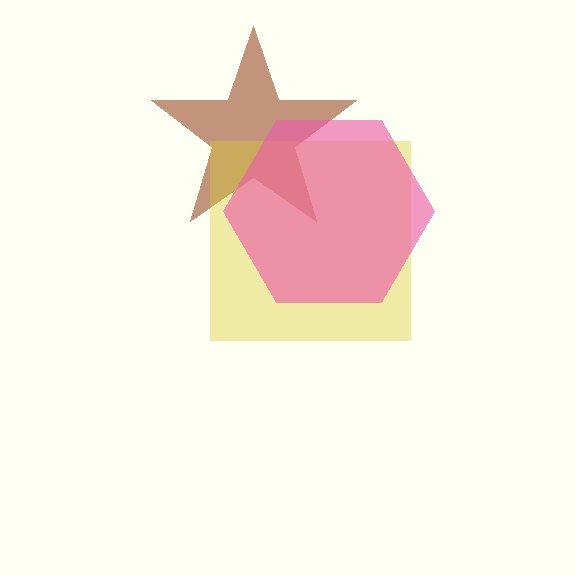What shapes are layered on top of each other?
The layered shapes are: a brown star, a yellow square, a pink hexagon.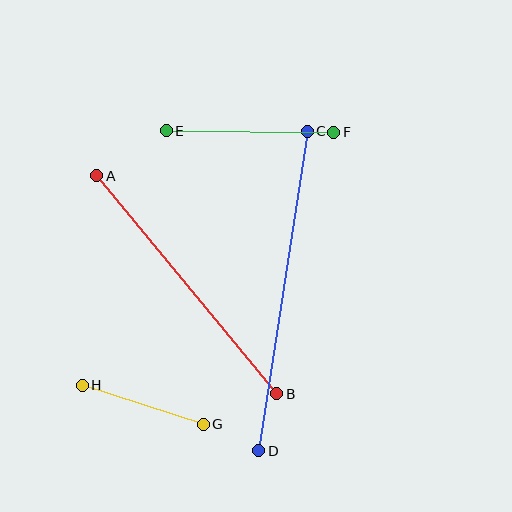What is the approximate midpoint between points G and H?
The midpoint is at approximately (143, 405) pixels.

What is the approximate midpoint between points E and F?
The midpoint is at approximately (250, 132) pixels.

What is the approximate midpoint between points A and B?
The midpoint is at approximately (187, 285) pixels.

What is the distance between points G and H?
The distance is approximately 127 pixels.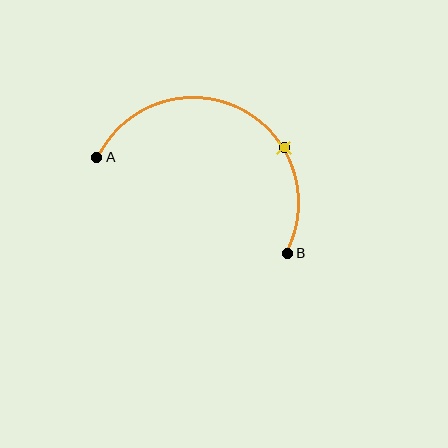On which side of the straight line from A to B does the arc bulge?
The arc bulges above the straight line connecting A and B.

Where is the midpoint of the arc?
The arc midpoint is the point on the curve farthest from the straight line joining A and B. It sits above that line.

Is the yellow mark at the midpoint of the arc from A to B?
No. The yellow mark lies on the arc but is closer to endpoint B. The arc midpoint would be at the point on the curve equidistant along the arc from both A and B.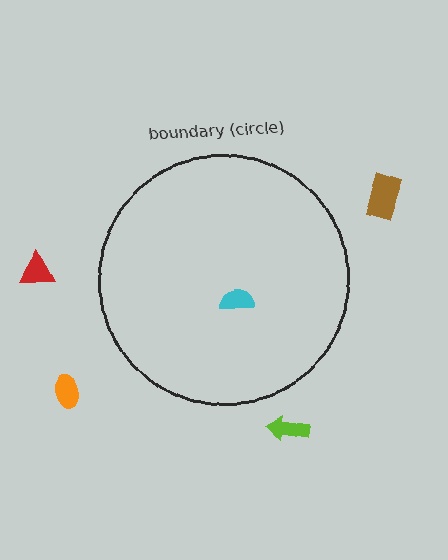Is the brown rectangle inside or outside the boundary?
Outside.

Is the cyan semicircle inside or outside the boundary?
Inside.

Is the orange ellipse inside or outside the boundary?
Outside.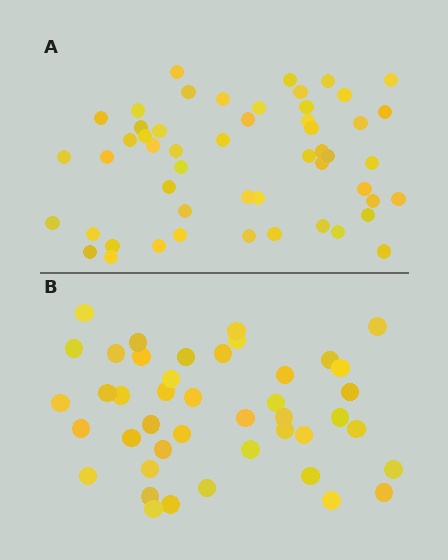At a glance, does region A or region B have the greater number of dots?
Region A (the top region) has more dots.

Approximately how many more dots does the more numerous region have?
Region A has roughly 8 or so more dots than region B.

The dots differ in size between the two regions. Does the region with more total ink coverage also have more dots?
No. Region B has more total ink coverage because its dots are larger, but region A actually contains more individual dots. Total area can be misleading — the number of items is what matters here.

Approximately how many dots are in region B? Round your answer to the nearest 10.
About 40 dots. (The exact count is 43, which rounds to 40.)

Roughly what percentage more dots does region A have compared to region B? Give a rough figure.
About 20% more.